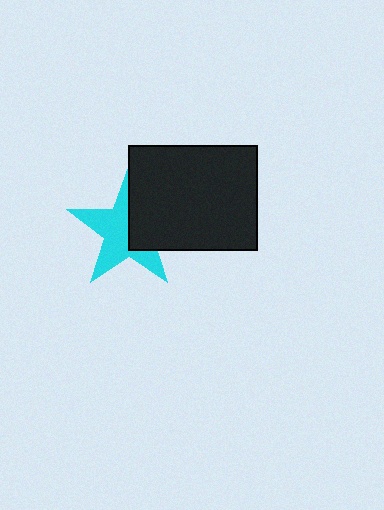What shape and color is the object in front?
The object in front is a black rectangle.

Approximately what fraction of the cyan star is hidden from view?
Roughly 42% of the cyan star is hidden behind the black rectangle.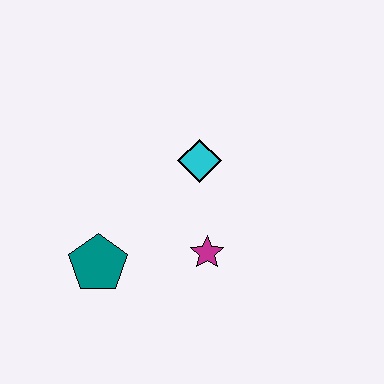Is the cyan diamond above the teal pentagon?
Yes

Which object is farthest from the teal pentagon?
The cyan diamond is farthest from the teal pentagon.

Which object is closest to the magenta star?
The cyan diamond is closest to the magenta star.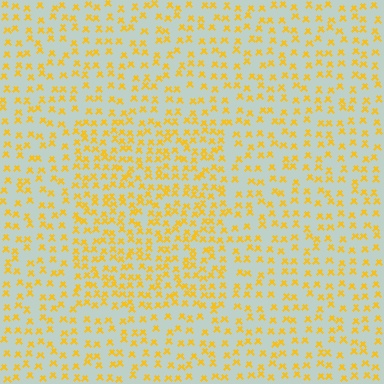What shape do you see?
I see a rectangle.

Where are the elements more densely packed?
The elements are more densely packed inside the rectangle boundary.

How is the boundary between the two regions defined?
The boundary is defined by a change in element density (approximately 1.6x ratio). All elements are the same color, size, and shape.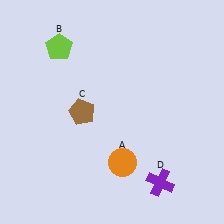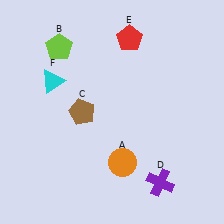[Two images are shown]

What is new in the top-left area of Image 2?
A cyan triangle (F) was added in the top-left area of Image 2.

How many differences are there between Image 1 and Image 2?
There are 2 differences between the two images.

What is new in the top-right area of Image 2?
A red pentagon (E) was added in the top-right area of Image 2.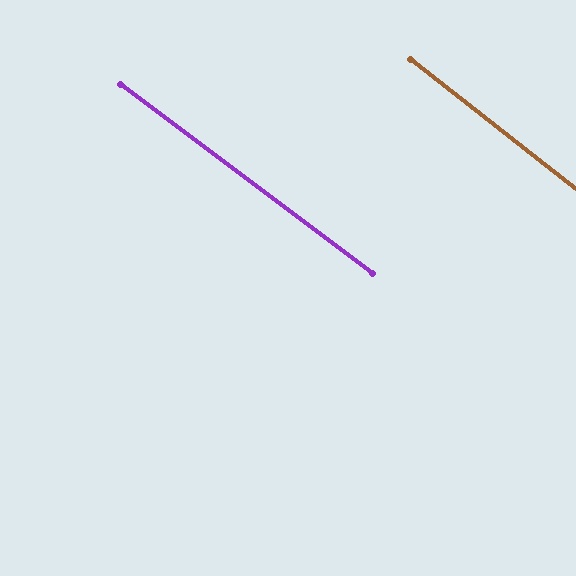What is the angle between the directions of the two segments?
Approximately 1 degree.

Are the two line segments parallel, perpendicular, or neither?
Parallel — their directions differ by only 1.1°.